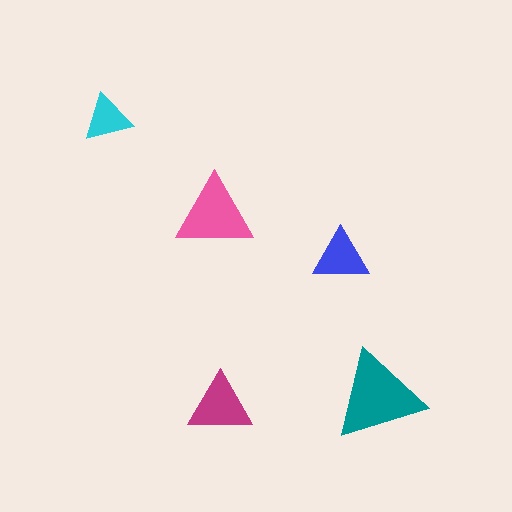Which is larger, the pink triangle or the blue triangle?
The pink one.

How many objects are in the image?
There are 5 objects in the image.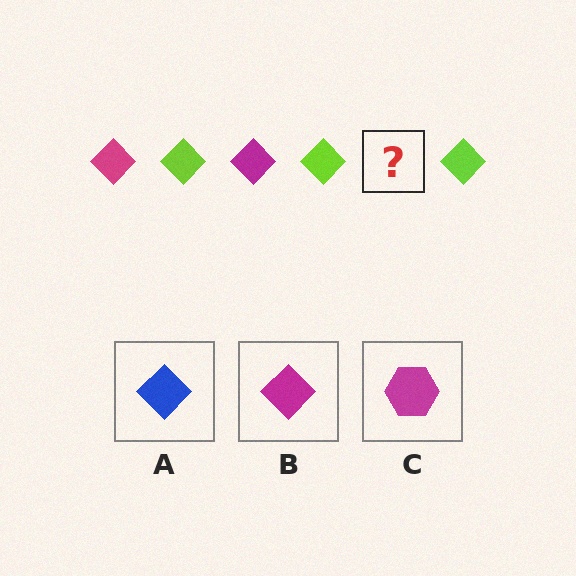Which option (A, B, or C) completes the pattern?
B.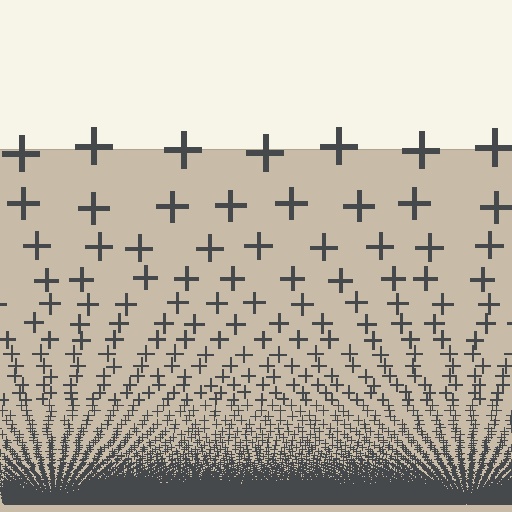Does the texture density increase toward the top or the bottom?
Density increases toward the bottom.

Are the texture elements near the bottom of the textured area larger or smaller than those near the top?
Smaller. The gradient is inverted — elements near the bottom are smaller and denser.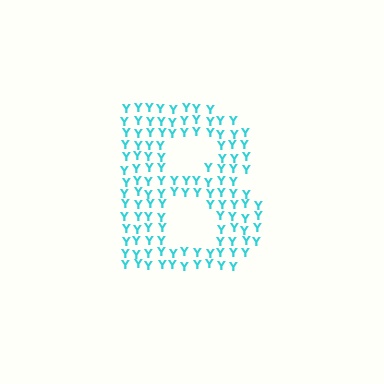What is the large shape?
The large shape is the letter B.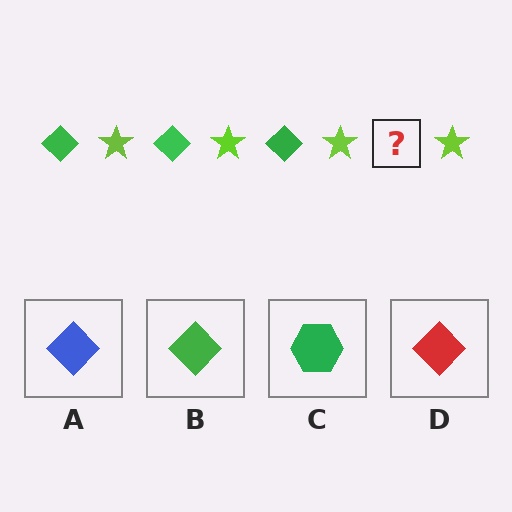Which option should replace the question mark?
Option B.